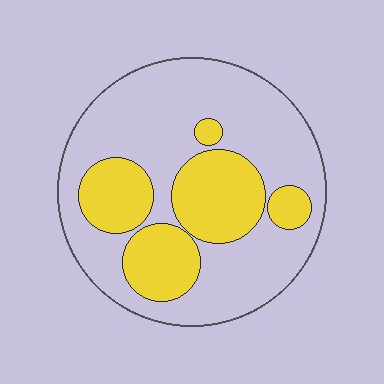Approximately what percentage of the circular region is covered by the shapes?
Approximately 35%.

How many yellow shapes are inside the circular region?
5.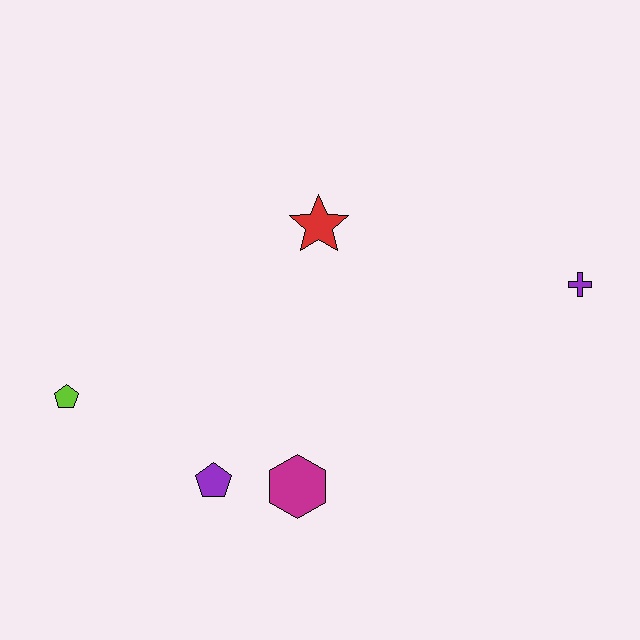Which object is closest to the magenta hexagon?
The purple pentagon is closest to the magenta hexagon.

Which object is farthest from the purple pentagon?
The purple cross is farthest from the purple pentagon.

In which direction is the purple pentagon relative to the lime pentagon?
The purple pentagon is to the right of the lime pentagon.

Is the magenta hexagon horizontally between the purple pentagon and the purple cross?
Yes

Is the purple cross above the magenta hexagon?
Yes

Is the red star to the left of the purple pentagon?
No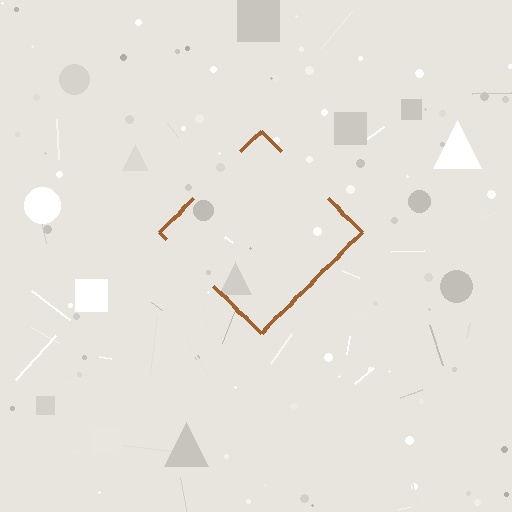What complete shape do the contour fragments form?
The contour fragments form a diamond.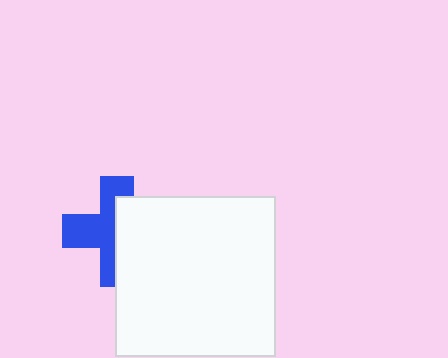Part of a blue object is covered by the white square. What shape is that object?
It is a cross.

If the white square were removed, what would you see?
You would see the complete blue cross.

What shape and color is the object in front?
The object in front is a white square.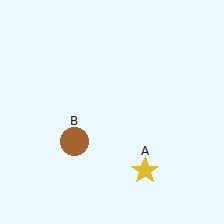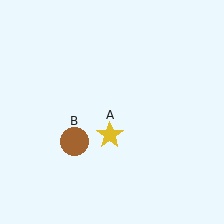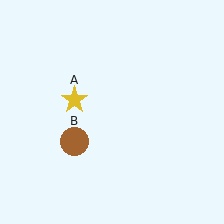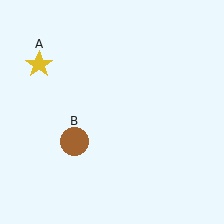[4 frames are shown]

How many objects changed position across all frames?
1 object changed position: yellow star (object A).